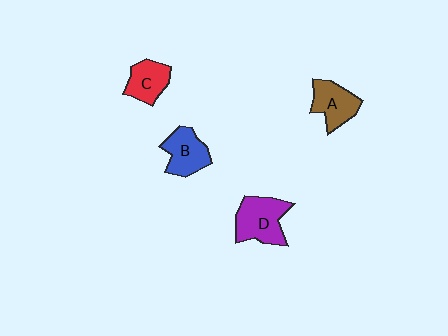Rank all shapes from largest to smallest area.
From largest to smallest: D (purple), B (blue), A (brown), C (red).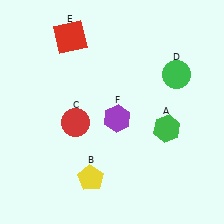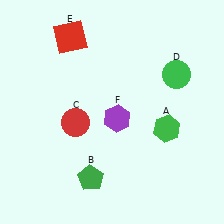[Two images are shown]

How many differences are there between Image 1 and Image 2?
There is 1 difference between the two images.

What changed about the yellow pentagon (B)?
In Image 1, B is yellow. In Image 2, it changed to green.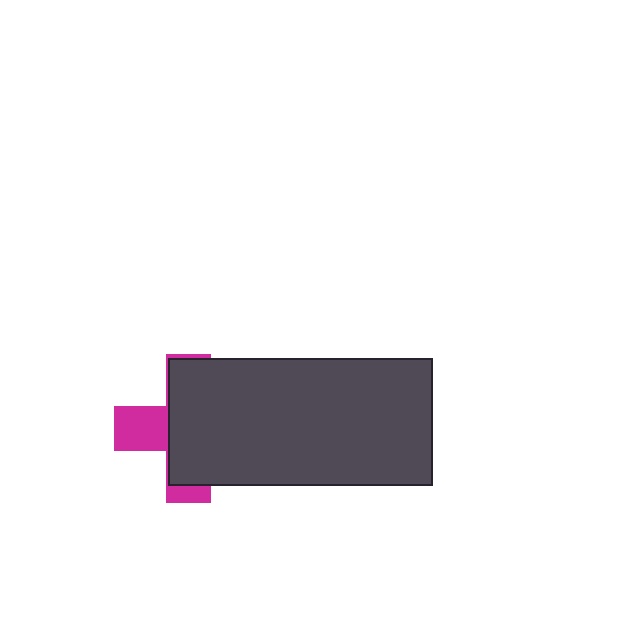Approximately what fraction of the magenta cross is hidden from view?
Roughly 69% of the magenta cross is hidden behind the dark gray rectangle.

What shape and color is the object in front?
The object in front is a dark gray rectangle.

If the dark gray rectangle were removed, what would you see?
You would see the complete magenta cross.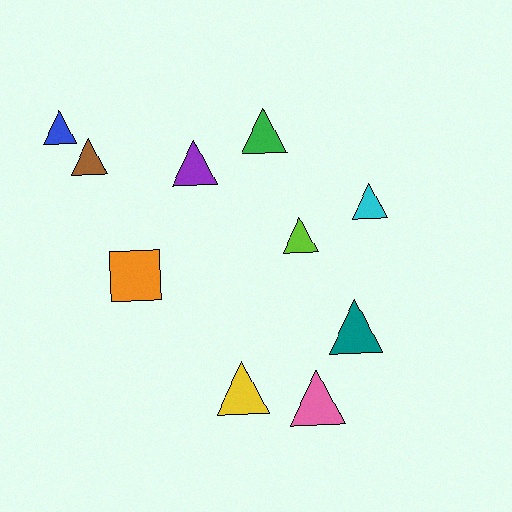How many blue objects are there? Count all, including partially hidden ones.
There is 1 blue object.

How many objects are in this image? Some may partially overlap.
There are 10 objects.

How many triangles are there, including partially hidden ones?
There are 9 triangles.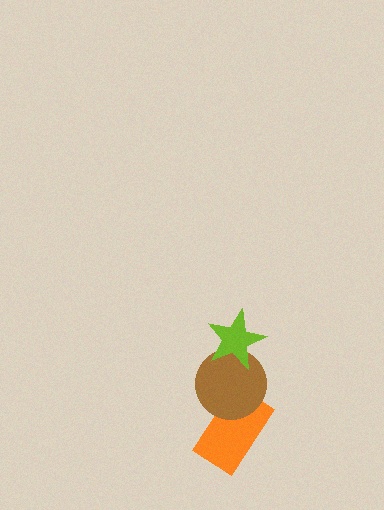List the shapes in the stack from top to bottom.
From top to bottom: the lime star, the brown circle, the orange rectangle.